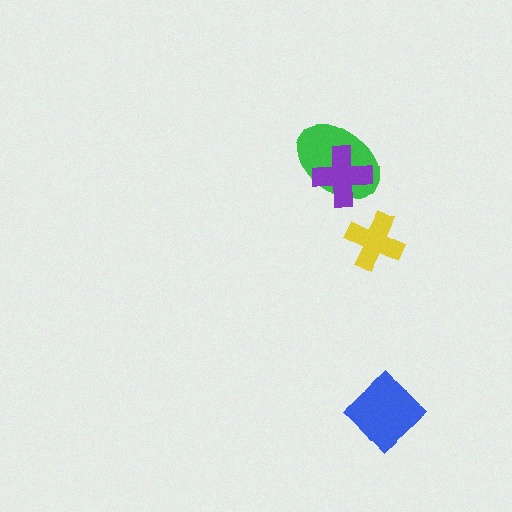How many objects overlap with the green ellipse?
1 object overlaps with the green ellipse.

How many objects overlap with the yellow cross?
0 objects overlap with the yellow cross.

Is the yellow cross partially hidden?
No, no other shape covers it.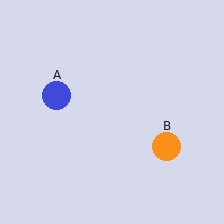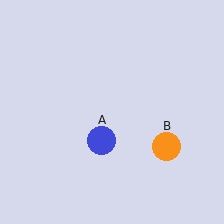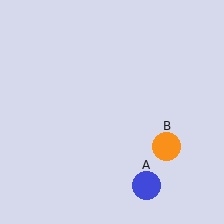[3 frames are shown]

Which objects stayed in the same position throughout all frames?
Orange circle (object B) remained stationary.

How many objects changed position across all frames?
1 object changed position: blue circle (object A).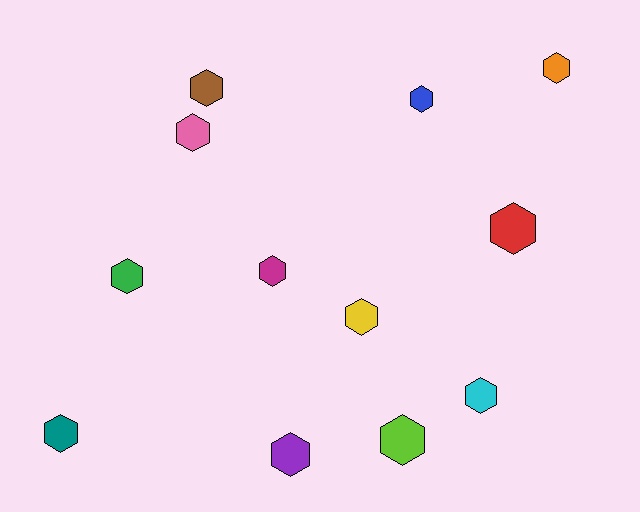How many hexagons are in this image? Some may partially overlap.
There are 12 hexagons.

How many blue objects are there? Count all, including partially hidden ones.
There is 1 blue object.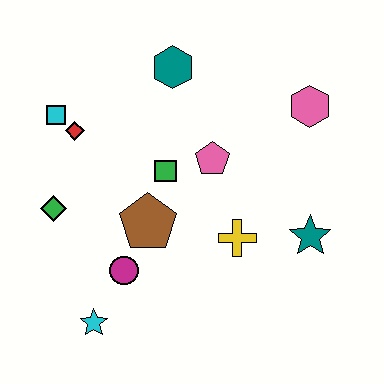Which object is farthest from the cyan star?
The pink hexagon is farthest from the cyan star.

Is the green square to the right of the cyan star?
Yes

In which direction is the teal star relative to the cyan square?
The teal star is to the right of the cyan square.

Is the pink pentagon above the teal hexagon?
No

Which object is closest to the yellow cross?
The teal star is closest to the yellow cross.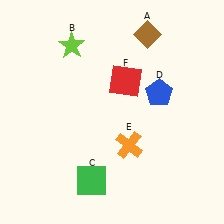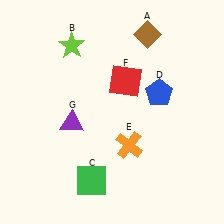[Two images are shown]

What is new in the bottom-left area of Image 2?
A purple triangle (G) was added in the bottom-left area of Image 2.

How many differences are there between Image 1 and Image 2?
There is 1 difference between the two images.